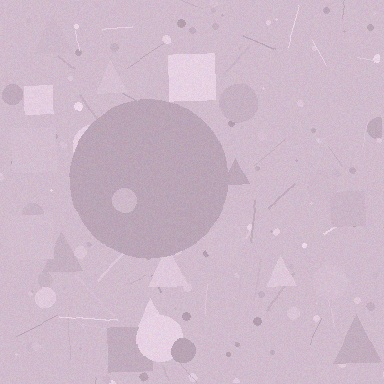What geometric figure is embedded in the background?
A circle is embedded in the background.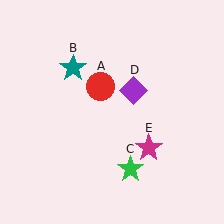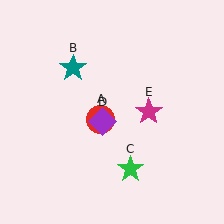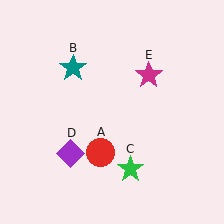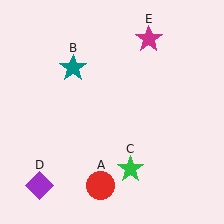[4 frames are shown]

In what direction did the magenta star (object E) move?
The magenta star (object E) moved up.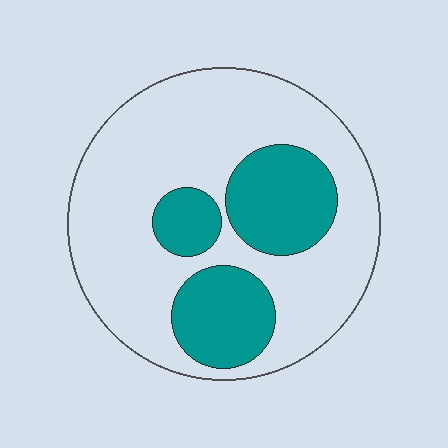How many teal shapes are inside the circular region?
3.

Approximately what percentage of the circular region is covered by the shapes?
Approximately 30%.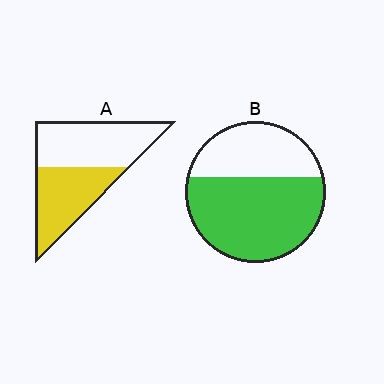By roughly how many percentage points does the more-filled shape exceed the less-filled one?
By roughly 15 percentage points (B over A).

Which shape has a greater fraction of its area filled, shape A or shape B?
Shape B.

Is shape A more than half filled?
No.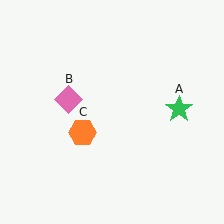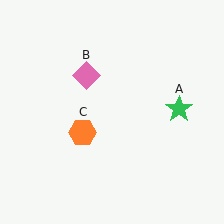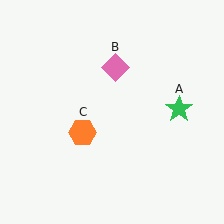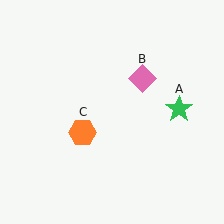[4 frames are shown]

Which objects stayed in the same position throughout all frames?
Green star (object A) and orange hexagon (object C) remained stationary.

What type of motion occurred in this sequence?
The pink diamond (object B) rotated clockwise around the center of the scene.